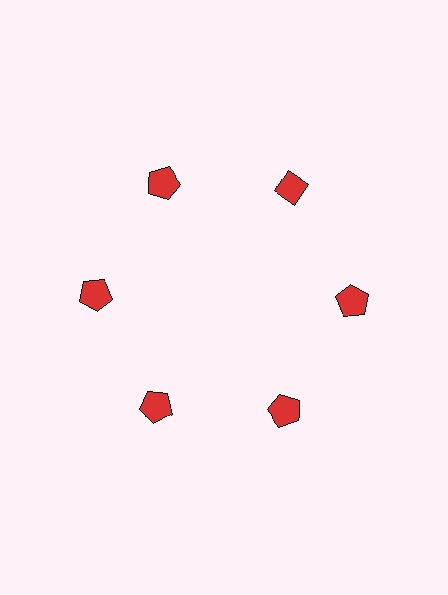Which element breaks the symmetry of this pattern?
The red diamond at roughly the 1 o'clock position breaks the symmetry. All other shapes are red pentagons.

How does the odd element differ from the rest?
It has a different shape: diamond instead of pentagon.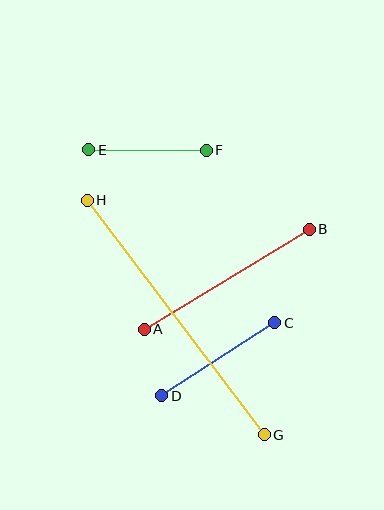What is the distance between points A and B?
The distance is approximately 193 pixels.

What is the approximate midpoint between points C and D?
The midpoint is at approximately (218, 359) pixels.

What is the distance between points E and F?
The distance is approximately 118 pixels.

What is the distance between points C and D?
The distance is approximately 135 pixels.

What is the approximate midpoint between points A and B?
The midpoint is at approximately (227, 279) pixels.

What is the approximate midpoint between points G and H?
The midpoint is at approximately (176, 318) pixels.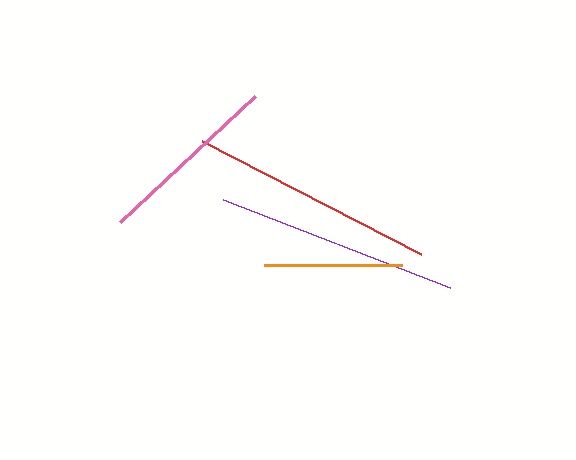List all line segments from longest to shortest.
From longest to shortest: red, purple, pink, orange.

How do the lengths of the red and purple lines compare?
The red and purple lines are approximately the same length.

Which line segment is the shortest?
The orange line is the shortest at approximately 138 pixels.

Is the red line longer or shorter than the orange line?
The red line is longer than the orange line.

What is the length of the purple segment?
The purple segment is approximately 243 pixels long.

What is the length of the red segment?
The red segment is approximately 247 pixels long.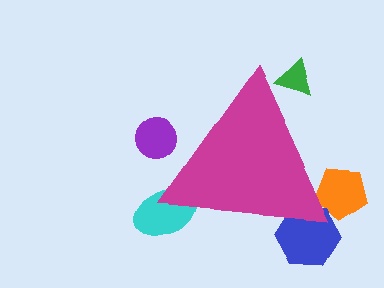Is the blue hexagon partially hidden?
Yes, the blue hexagon is partially hidden behind the magenta triangle.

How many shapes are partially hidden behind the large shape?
5 shapes are partially hidden.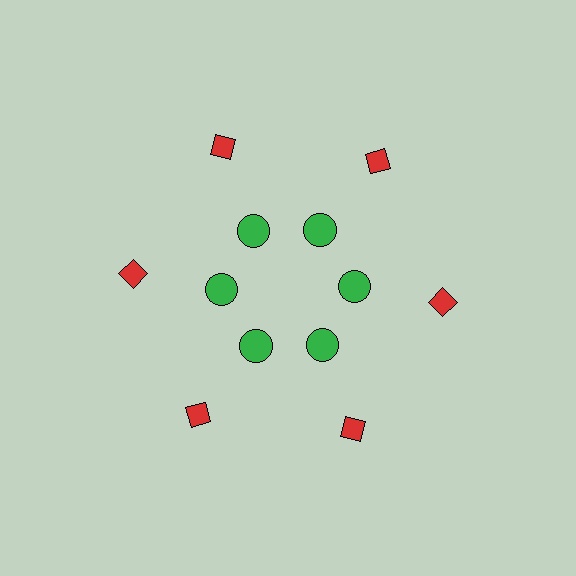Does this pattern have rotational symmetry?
Yes, this pattern has 6-fold rotational symmetry. It looks the same after rotating 60 degrees around the center.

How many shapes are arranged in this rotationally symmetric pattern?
There are 12 shapes, arranged in 6 groups of 2.